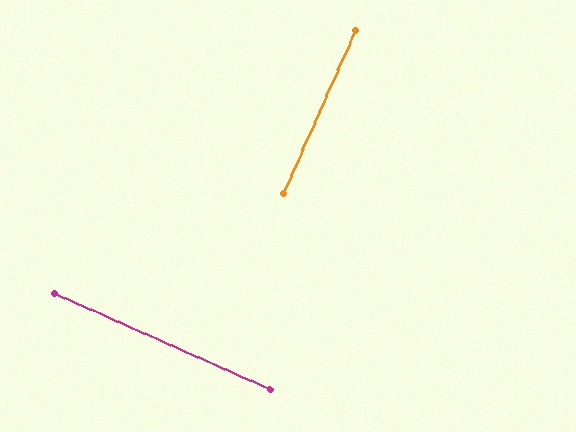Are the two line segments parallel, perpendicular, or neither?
Perpendicular — they meet at approximately 90°.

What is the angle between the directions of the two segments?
Approximately 90 degrees.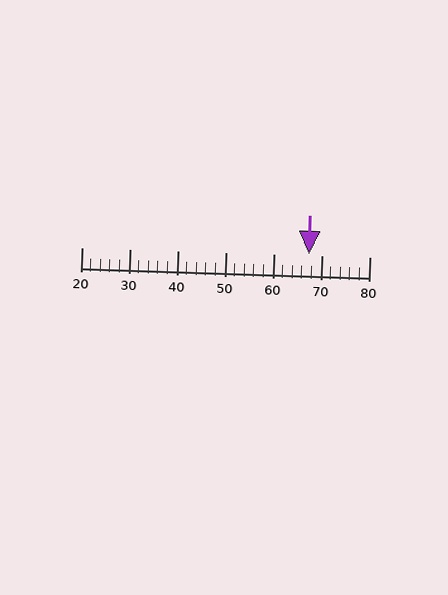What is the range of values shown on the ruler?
The ruler shows values from 20 to 80.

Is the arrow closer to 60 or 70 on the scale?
The arrow is closer to 70.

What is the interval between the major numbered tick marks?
The major tick marks are spaced 10 units apart.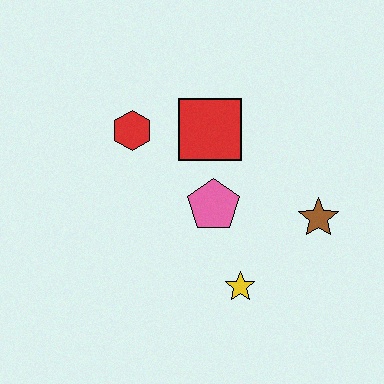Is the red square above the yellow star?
Yes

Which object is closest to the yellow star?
The pink pentagon is closest to the yellow star.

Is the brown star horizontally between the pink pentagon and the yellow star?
No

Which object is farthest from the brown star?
The red hexagon is farthest from the brown star.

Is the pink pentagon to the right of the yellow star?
No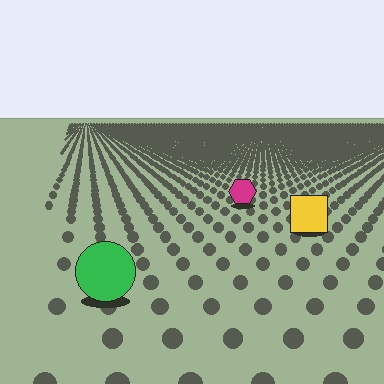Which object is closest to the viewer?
The green circle is closest. The texture marks near it are larger and more spread out.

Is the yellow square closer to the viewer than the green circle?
No. The green circle is closer — you can tell from the texture gradient: the ground texture is coarser near it.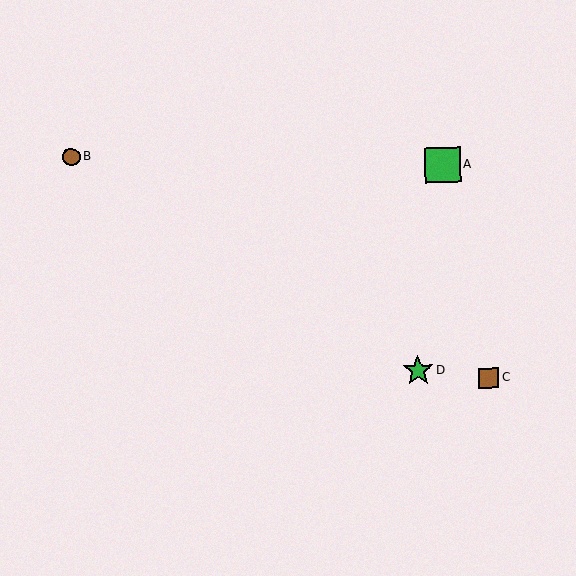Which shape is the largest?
The green square (labeled A) is the largest.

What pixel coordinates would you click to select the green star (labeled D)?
Click at (418, 371) to select the green star D.